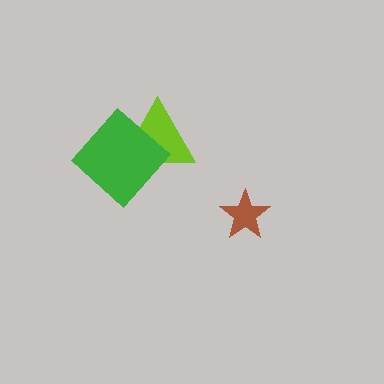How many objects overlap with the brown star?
0 objects overlap with the brown star.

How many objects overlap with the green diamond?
1 object overlaps with the green diamond.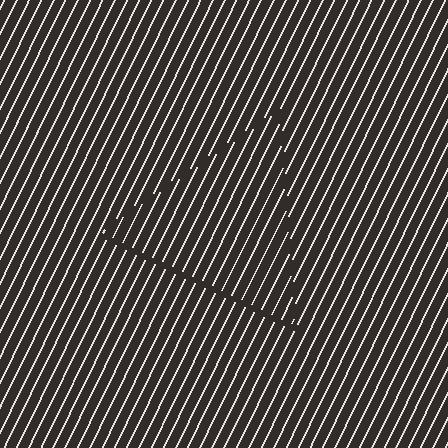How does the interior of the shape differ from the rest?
The interior of the shape contains the same grating, shifted by half a period — the contour is defined by the phase discontinuity where line-ends from the inner and outer gratings abut.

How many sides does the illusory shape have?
3 sides — the line-ends trace a triangle.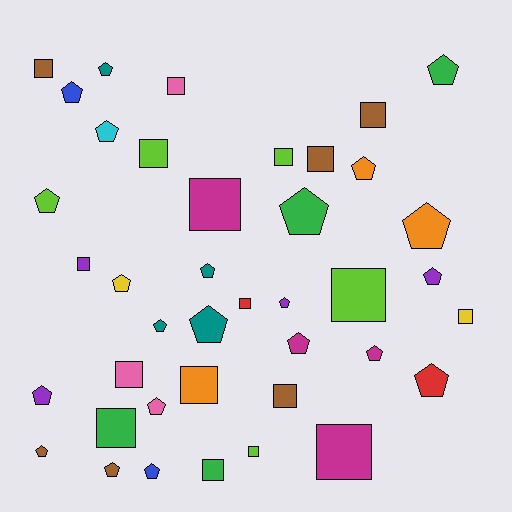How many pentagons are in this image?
There are 22 pentagons.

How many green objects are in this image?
There are 4 green objects.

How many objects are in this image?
There are 40 objects.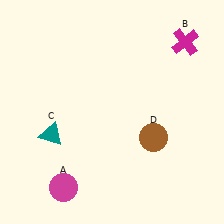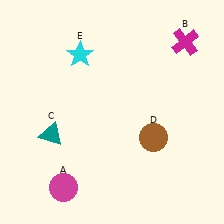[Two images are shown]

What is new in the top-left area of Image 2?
A cyan star (E) was added in the top-left area of Image 2.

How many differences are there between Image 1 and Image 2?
There is 1 difference between the two images.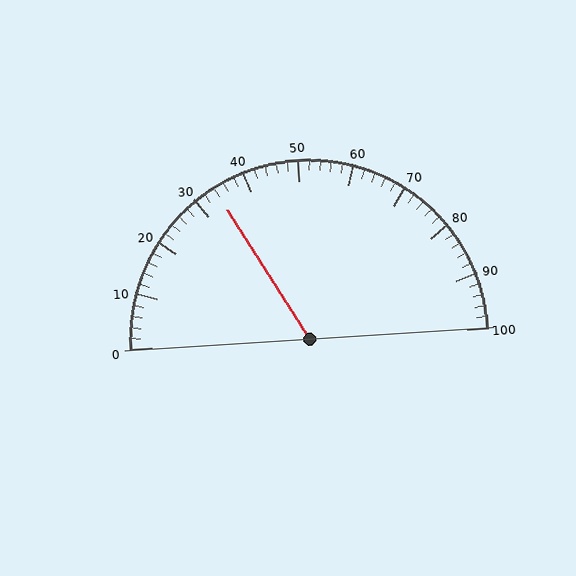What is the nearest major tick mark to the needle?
The nearest major tick mark is 30.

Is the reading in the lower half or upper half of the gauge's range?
The reading is in the lower half of the range (0 to 100).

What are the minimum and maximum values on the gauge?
The gauge ranges from 0 to 100.